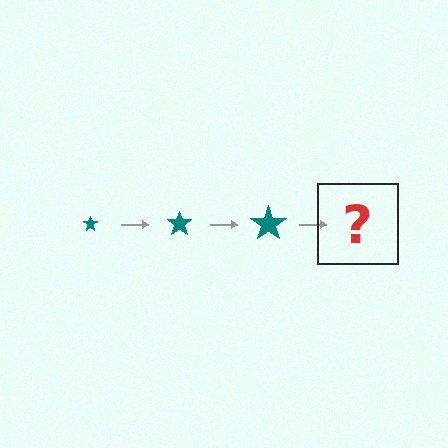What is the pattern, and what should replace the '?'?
The pattern is that the star gets progressively larger each step. The '?' should be a teal star, larger than the previous one.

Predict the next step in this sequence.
The next step is a teal star, larger than the previous one.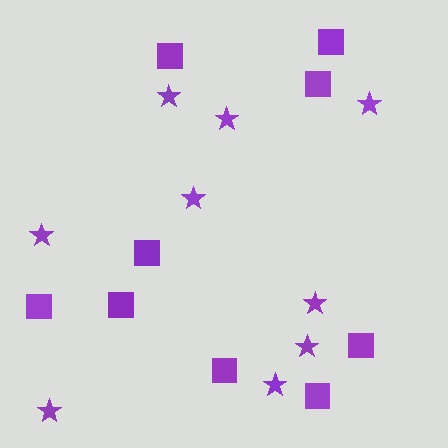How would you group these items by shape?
There are 2 groups: one group of stars (9) and one group of squares (9).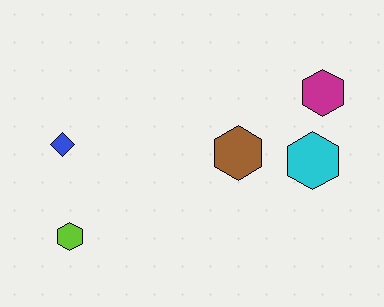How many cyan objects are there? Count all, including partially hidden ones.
There is 1 cyan object.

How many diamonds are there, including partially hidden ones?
There is 1 diamond.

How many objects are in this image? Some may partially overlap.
There are 5 objects.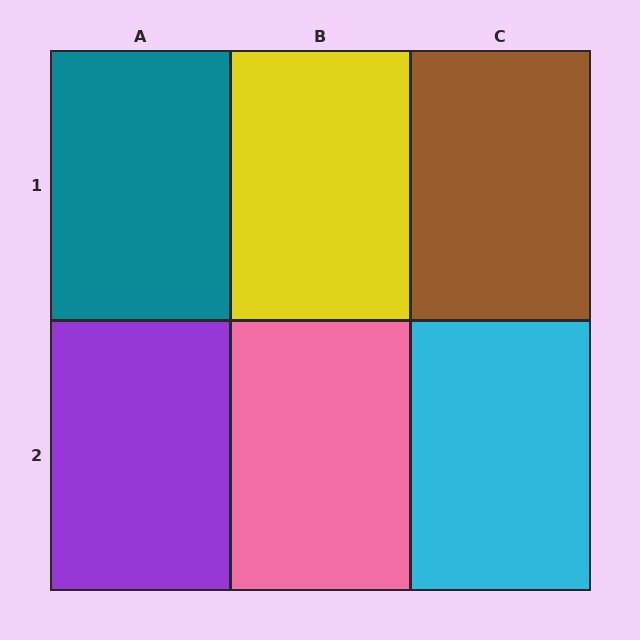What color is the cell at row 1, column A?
Teal.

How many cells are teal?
1 cell is teal.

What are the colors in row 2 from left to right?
Purple, pink, cyan.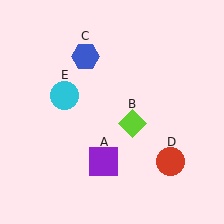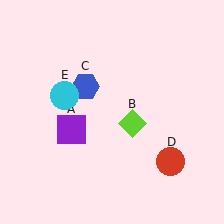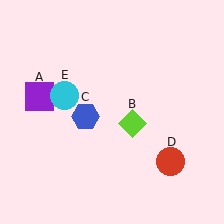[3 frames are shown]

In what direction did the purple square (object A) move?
The purple square (object A) moved up and to the left.